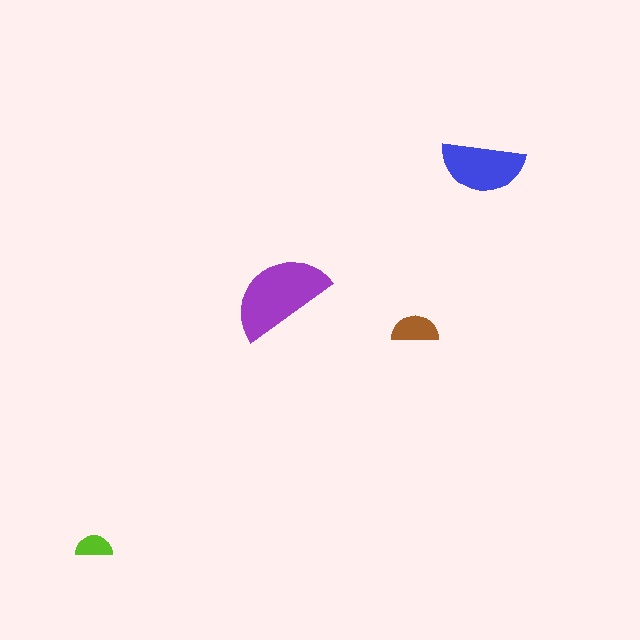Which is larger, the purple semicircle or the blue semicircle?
The purple one.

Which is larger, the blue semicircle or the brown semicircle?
The blue one.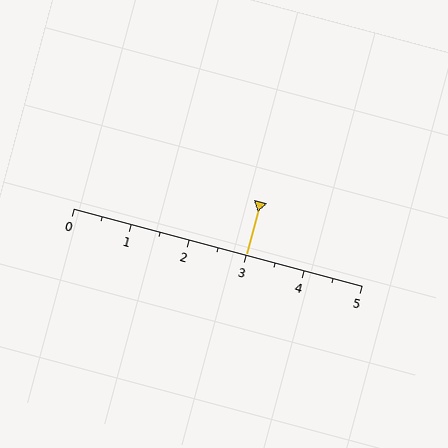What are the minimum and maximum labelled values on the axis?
The axis runs from 0 to 5.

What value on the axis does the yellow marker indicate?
The marker indicates approximately 3.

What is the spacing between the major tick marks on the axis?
The major ticks are spaced 1 apart.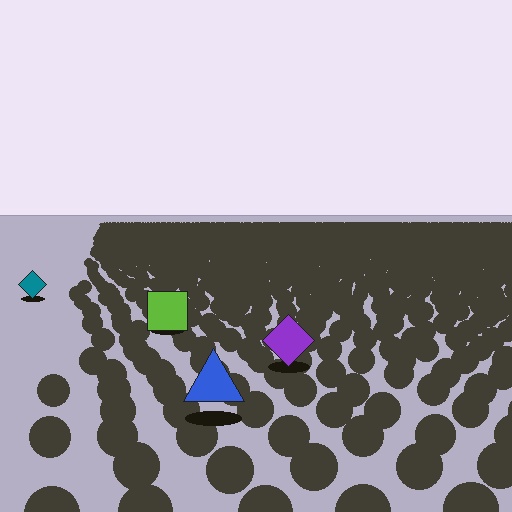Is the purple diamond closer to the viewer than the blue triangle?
No. The blue triangle is closer — you can tell from the texture gradient: the ground texture is coarser near it.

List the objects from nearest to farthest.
From nearest to farthest: the blue triangle, the purple diamond, the lime square, the teal diamond.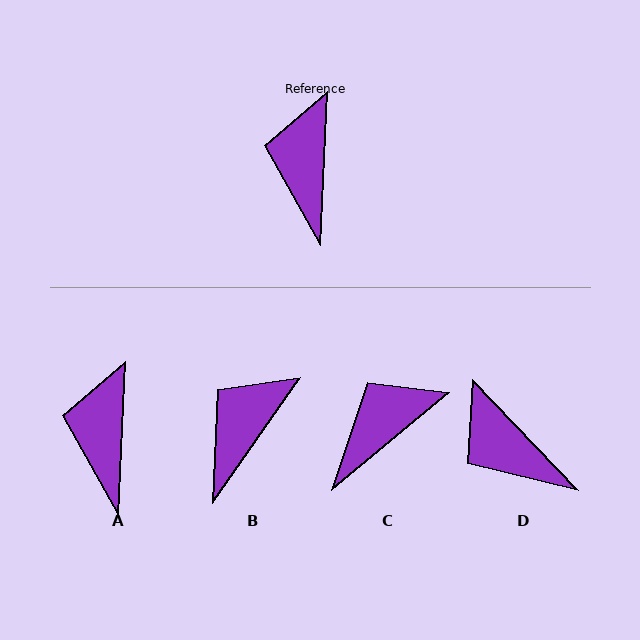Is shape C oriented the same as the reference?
No, it is off by about 48 degrees.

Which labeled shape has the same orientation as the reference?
A.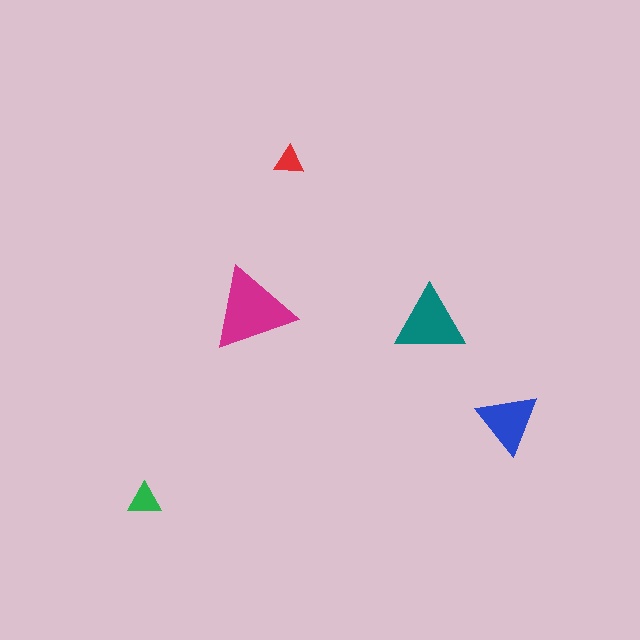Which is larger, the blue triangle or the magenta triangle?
The magenta one.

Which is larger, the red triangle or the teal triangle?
The teal one.